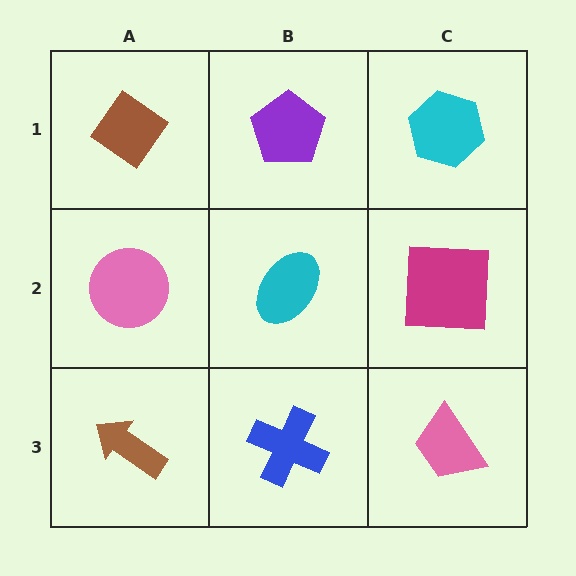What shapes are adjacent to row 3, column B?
A cyan ellipse (row 2, column B), a brown arrow (row 3, column A), a pink trapezoid (row 3, column C).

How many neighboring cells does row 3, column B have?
3.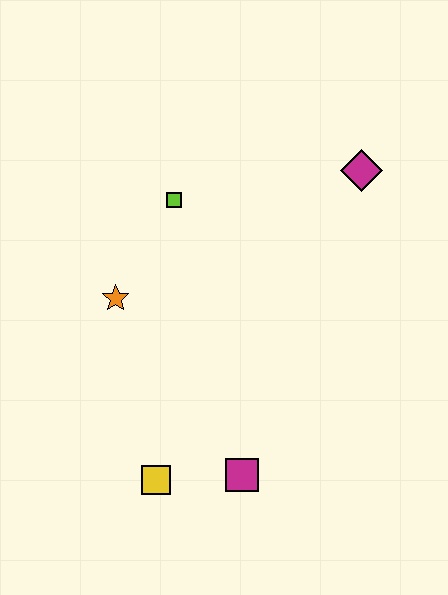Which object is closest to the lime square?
The orange star is closest to the lime square.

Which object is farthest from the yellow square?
The magenta diamond is farthest from the yellow square.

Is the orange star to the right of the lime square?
No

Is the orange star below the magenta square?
No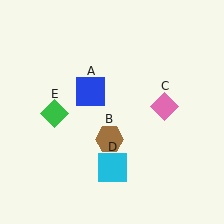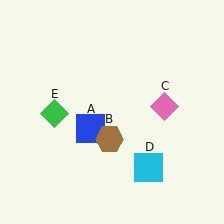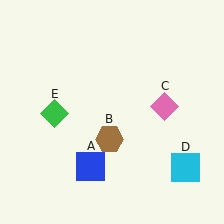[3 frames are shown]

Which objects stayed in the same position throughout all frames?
Brown hexagon (object B) and pink diamond (object C) and green diamond (object E) remained stationary.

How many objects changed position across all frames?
2 objects changed position: blue square (object A), cyan square (object D).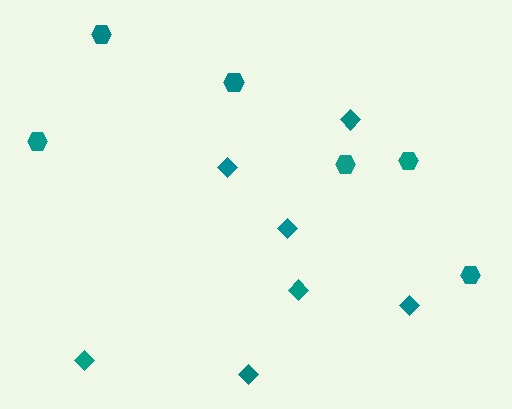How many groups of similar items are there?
There are 2 groups: one group of hexagons (6) and one group of diamonds (7).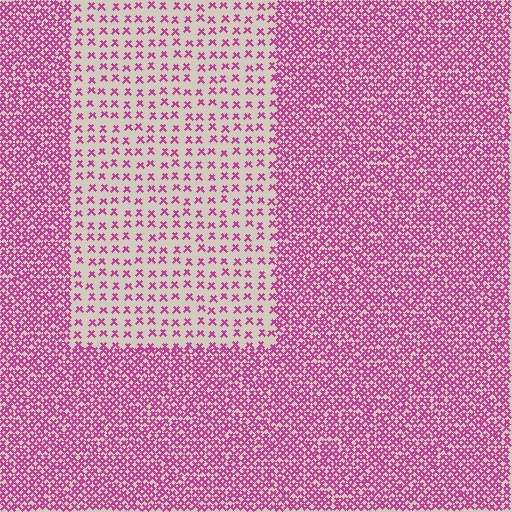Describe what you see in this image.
The image contains small magenta elements arranged at two different densities. A rectangle-shaped region is visible where the elements are less densely packed than the surrounding area.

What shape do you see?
I see a rectangle.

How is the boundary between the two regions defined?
The boundary is defined by a change in element density (approximately 2.9x ratio). All elements are the same color, size, and shape.